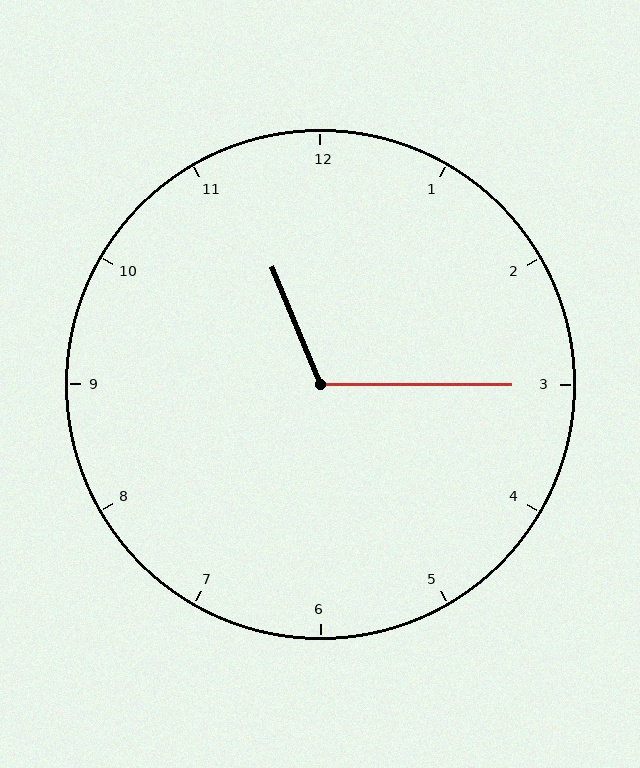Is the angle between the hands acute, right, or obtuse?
It is obtuse.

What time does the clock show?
11:15.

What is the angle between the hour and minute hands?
Approximately 112 degrees.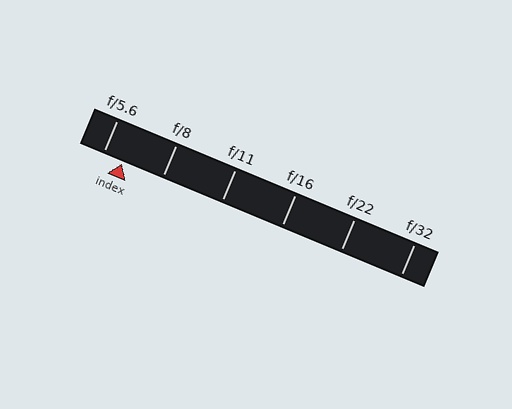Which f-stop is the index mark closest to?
The index mark is closest to f/5.6.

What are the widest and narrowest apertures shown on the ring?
The widest aperture shown is f/5.6 and the narrowest is f/32.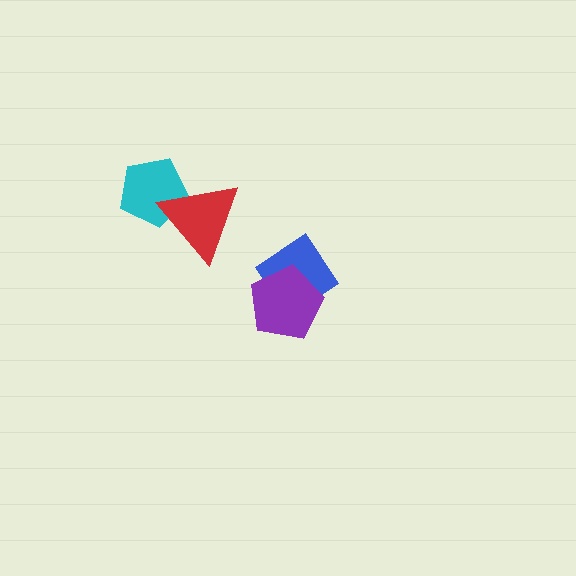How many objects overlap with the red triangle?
1 object overlaps with the red triangle.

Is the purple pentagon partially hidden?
No, no other shape covers it.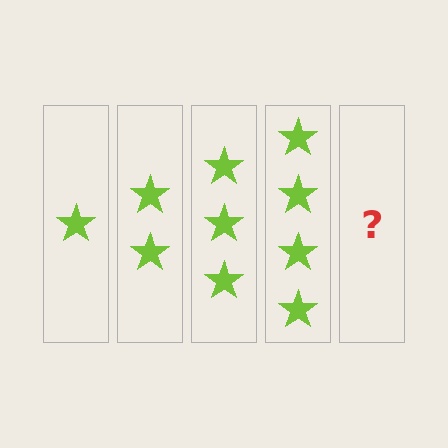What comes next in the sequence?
The next element should be 5 stars.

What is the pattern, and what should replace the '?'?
The pattern is that each step adds one more star. The '?' should be 5 stars.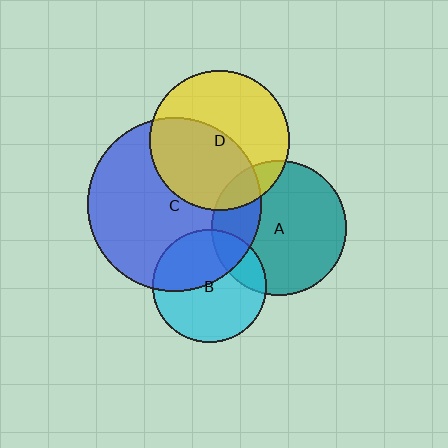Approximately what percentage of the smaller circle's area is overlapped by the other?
Approximately 15%.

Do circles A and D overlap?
Yes.